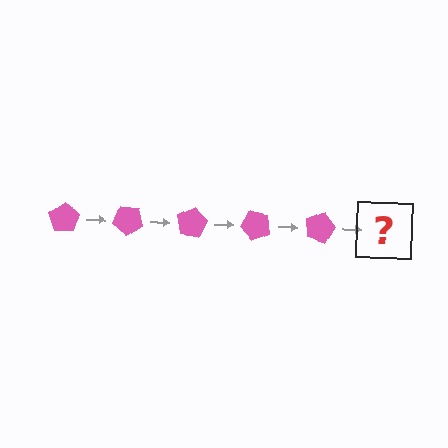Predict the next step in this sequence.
The next step is a pink pentagon rotated 200 degrees.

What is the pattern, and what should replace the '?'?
The pattern is that the pentagon rotates 40 degrees each step. The '?' should be a pink pentagon rotated 200 degrees.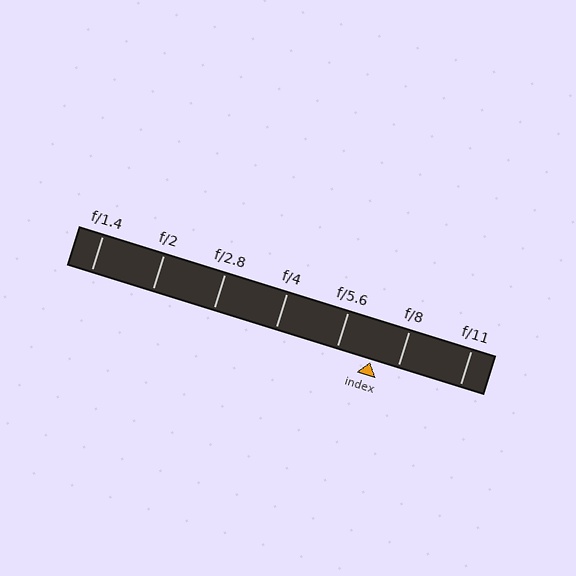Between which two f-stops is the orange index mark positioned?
The index mark is between f/5.6 and f/8.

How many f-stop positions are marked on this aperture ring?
There are 7 f-stop positions marked.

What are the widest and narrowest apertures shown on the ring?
The widest aperture shown is f/1.4 and the narrowest is f/11.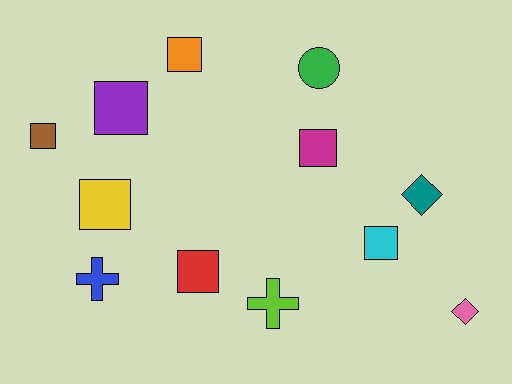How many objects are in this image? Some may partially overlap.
There are 12 objects.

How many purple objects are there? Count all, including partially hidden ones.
There is 1 purple object.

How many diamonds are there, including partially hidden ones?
There are 2 diamonds.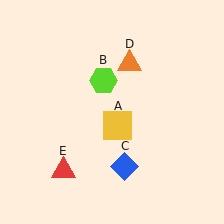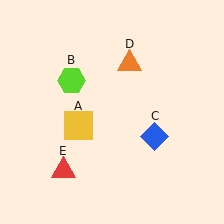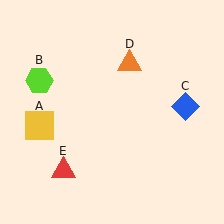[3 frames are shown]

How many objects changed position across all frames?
3 objects changed position: yellow square (object A), lime hexagon (object B), blue diamond (object C).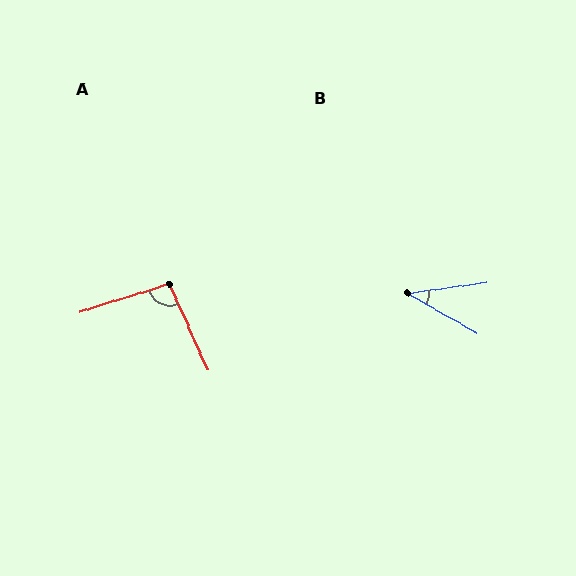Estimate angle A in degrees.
Approximately 97 degrees.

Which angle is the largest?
A, at approximately 97 degrees.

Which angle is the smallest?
B, at approximately 37 degrees.